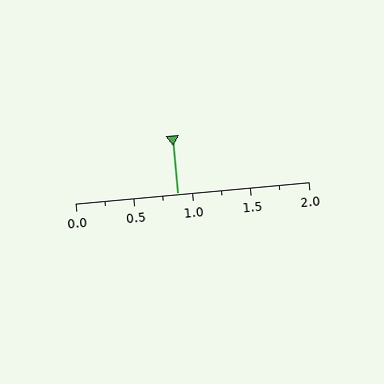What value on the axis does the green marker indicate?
The marker indicates approximately 0.88.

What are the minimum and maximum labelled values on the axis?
The axis runs from 0.0 to 2.0.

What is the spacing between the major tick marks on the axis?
The major ticks are spaced 0.5 apart.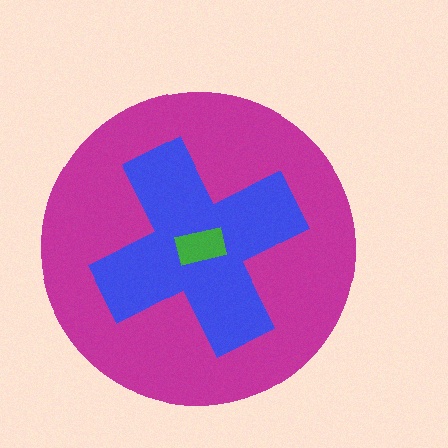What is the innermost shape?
The green rectangle.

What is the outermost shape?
The magenta circle.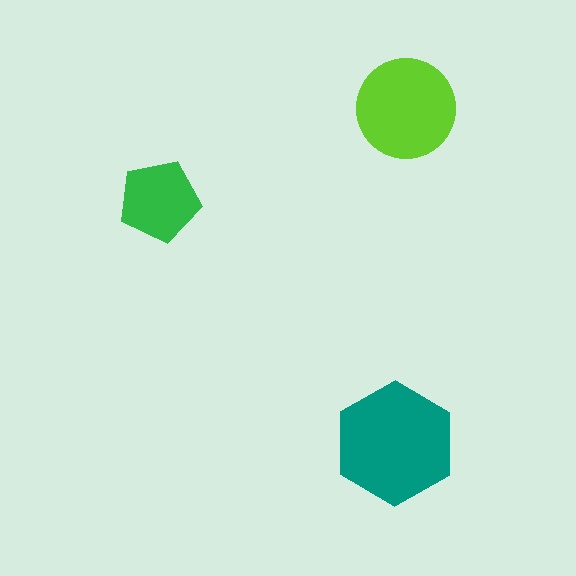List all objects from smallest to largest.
The green pentagon, the lime circle, the teal hexagon.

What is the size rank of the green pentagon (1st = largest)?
3rd.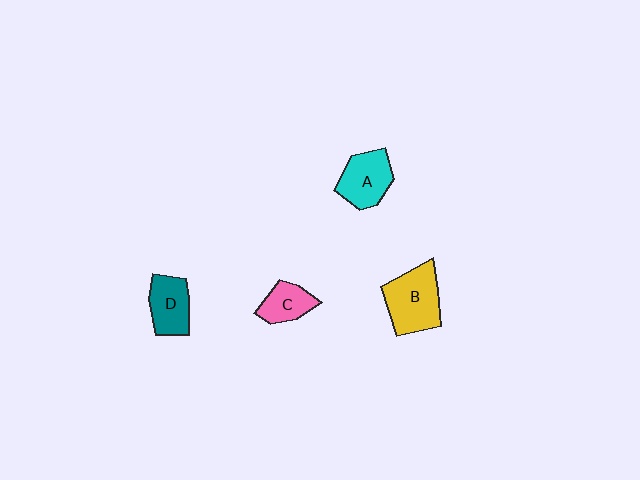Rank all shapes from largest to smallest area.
From largest to smallest: B (yellow), A (cyan), D (teal), C (pink).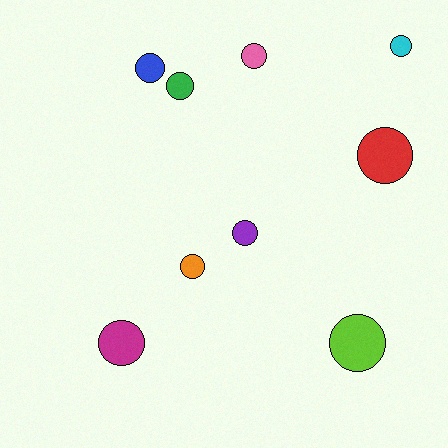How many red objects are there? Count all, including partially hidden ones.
There is 1 red object.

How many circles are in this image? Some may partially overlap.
There are 9 circles.